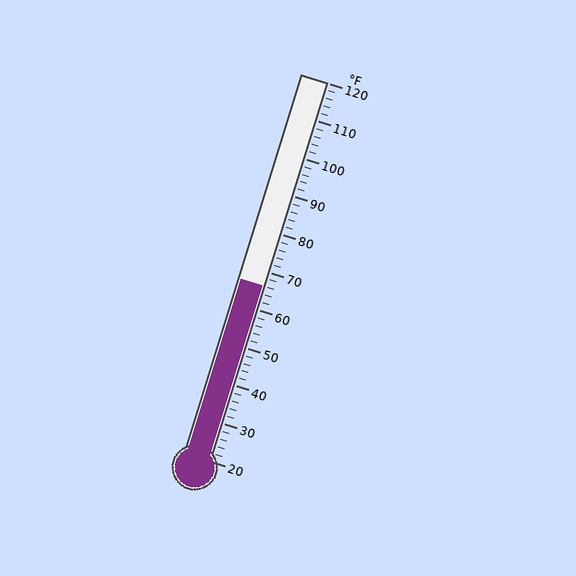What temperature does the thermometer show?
The thermometer shows approximately 66°F.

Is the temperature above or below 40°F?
The temperature is above 40°F.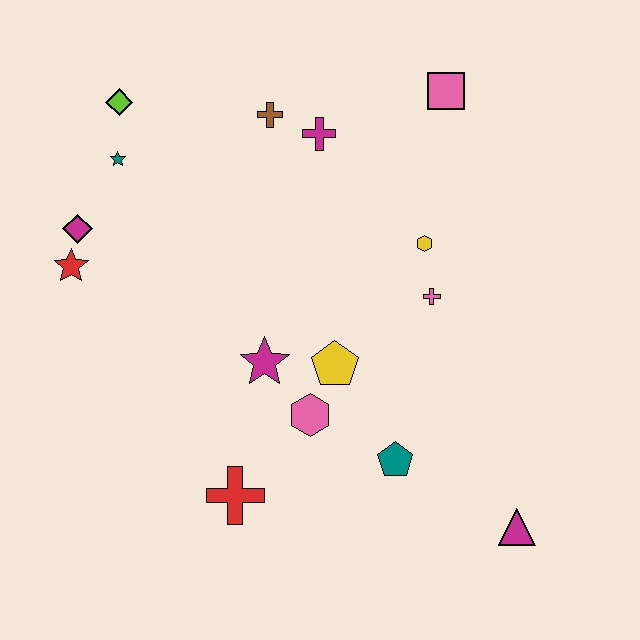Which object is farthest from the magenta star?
The pink square is farthest from the magenta star.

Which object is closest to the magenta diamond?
The red star is closest to the magenta diamond.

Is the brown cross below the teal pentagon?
No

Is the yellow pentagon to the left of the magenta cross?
No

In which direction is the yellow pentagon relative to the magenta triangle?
The yellow pentagon is to the left of the magenta triangle.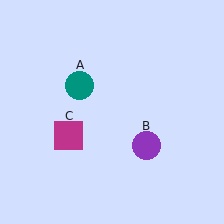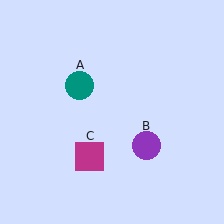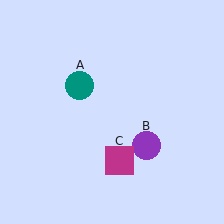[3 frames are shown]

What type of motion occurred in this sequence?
The magenta square (object C) rotated counterclockwise around the center of the scene.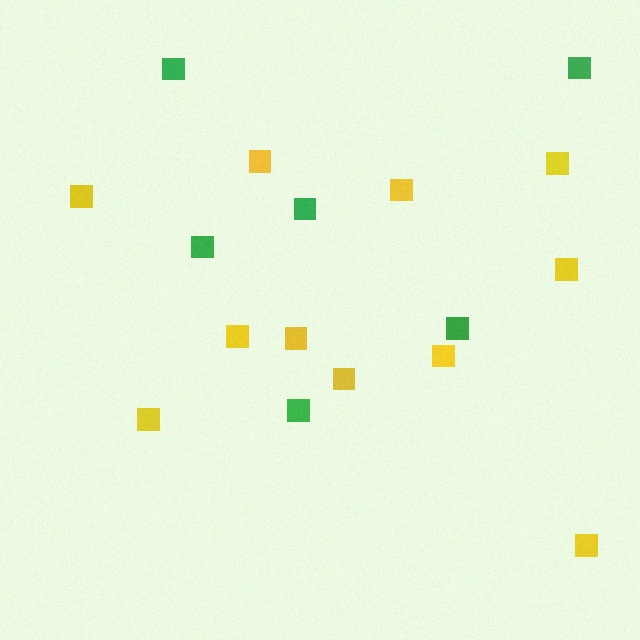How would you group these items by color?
There are 2 groups: one group of green squares (6) and one group of yellow squares (11).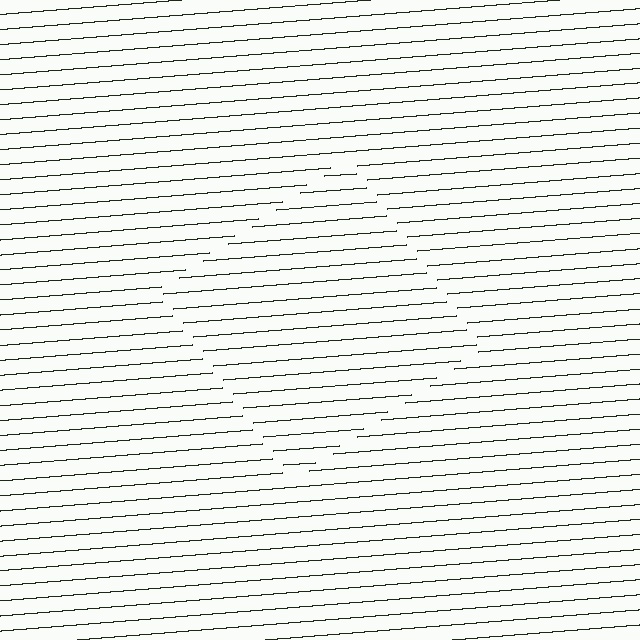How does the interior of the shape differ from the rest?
The interior of the shape contains the same grating, shifted by half a period — the contour is defined by the phase discontinuity where line-ends from the inner and outer gratings abut.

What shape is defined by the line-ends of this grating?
An illusory square. The interior of the shape contains the same grating, shifted by half a period — the contour is defined by the phase discontinuity where line-ends from the inner and outer gratings abut.